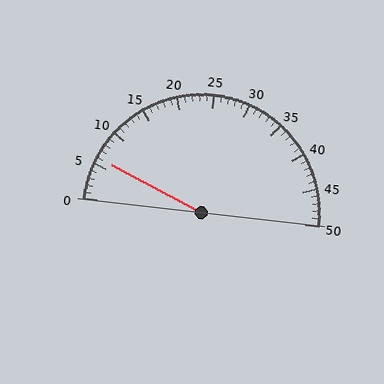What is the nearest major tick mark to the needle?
The nearest major tick mark is 5.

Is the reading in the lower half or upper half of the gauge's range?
The reading is in the lower half of the range (0 to 50).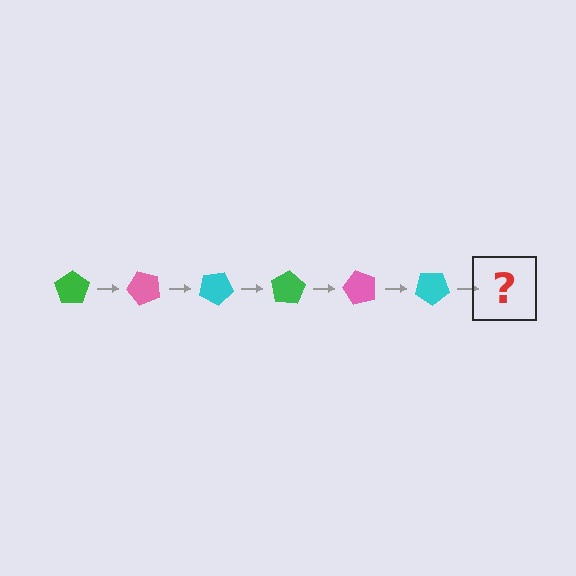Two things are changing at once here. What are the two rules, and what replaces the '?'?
The two rules are that it rotates 50 degrees each step and the color cycles through green, pink, and cyan. The '?' should be a green pentagon, rotated 300 degrees from the start.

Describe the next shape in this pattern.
It should be a green pentagon, rotated 300 degrees from the start.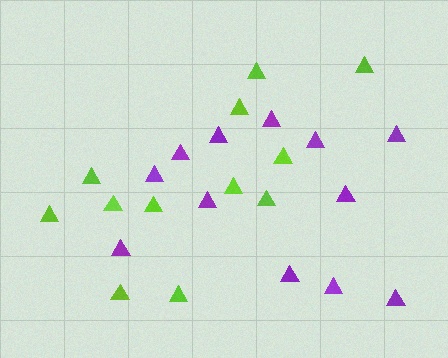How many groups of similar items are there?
There are 2 groups: one group of lime triangles (12) and one group of purple triangles (12).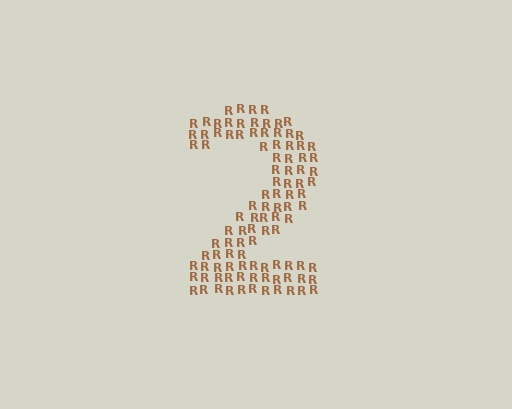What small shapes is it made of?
It is made of small letter R's.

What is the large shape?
The large shape is the digit 2.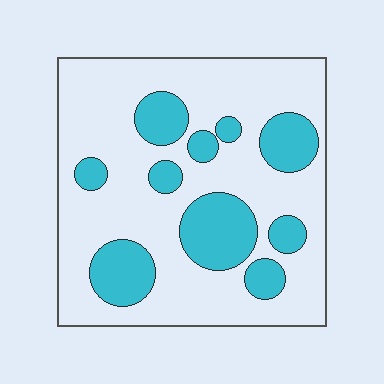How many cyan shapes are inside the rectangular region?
10.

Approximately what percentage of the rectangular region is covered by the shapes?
Approximately 25%.